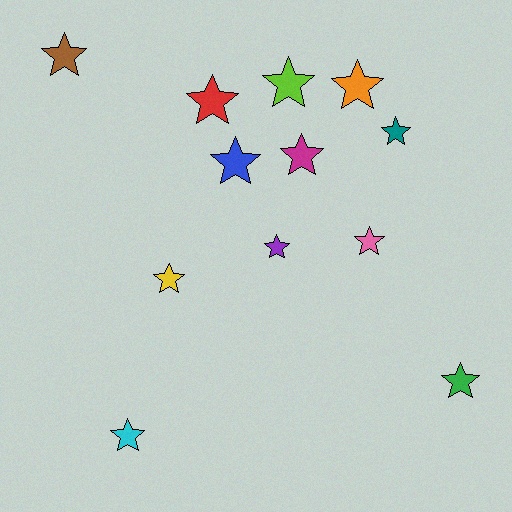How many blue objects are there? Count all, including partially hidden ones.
There is 1 blue object.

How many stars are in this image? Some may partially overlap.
There are 12 stars.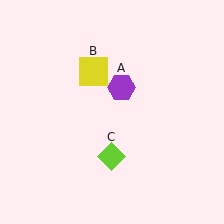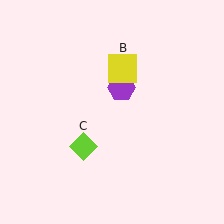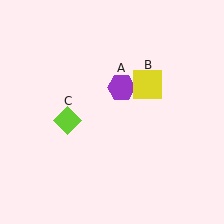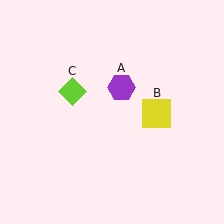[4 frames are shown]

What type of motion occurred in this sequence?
The yellow square (object B), lime diamond (object C) rotated clockwise around the center of the scene.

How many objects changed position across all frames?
2 objects changed position: yellow square (object B), lime diamond (object C).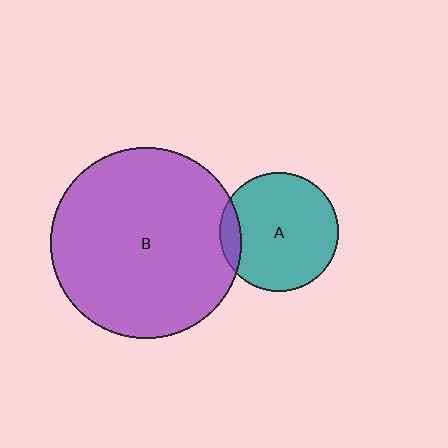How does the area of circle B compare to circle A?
Approximately 2.6 times.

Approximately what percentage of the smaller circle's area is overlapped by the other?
Approximately 10%.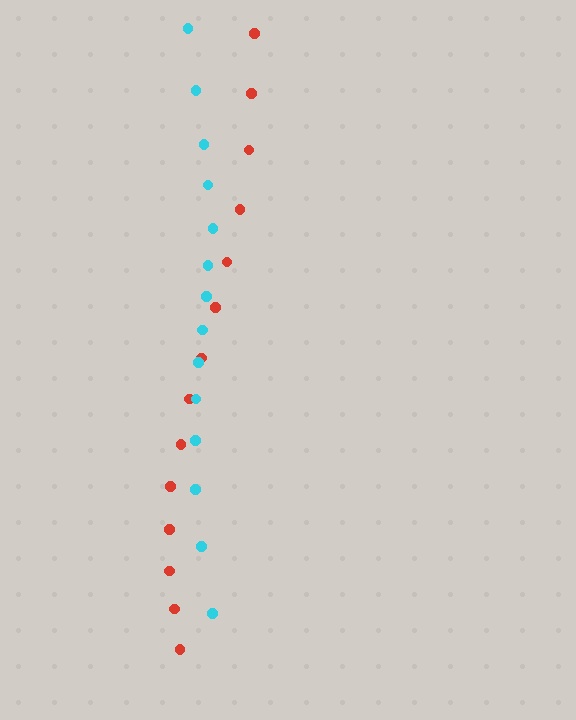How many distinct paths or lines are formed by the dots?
There are 2 distinct paths.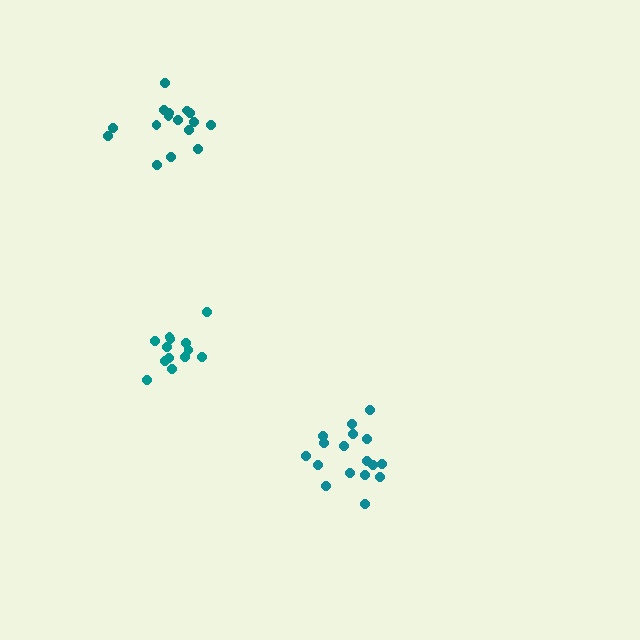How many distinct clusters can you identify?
There are 3 distinct clusters.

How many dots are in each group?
Group 1: 13 dots, Group 2: 16 dots, Group 3: 17 dots (46 total).